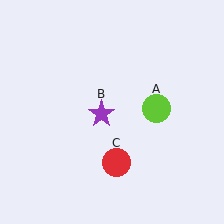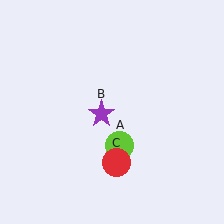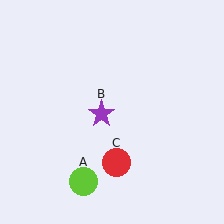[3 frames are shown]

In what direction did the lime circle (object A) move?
The lime circle (object A) moved down and to the left.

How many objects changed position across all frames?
1 object changed position: lime circle (object A).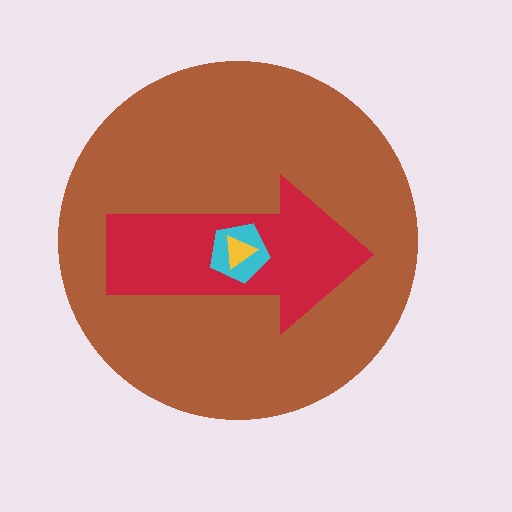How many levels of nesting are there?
4.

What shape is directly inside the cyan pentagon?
The yellow triangle.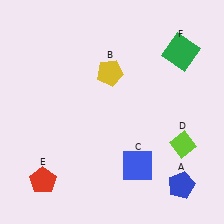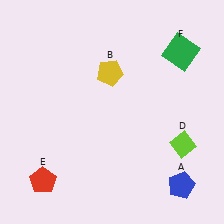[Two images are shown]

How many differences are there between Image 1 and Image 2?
There is 1 difference between the two images.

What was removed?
The blue square (C) was removed in Image 2.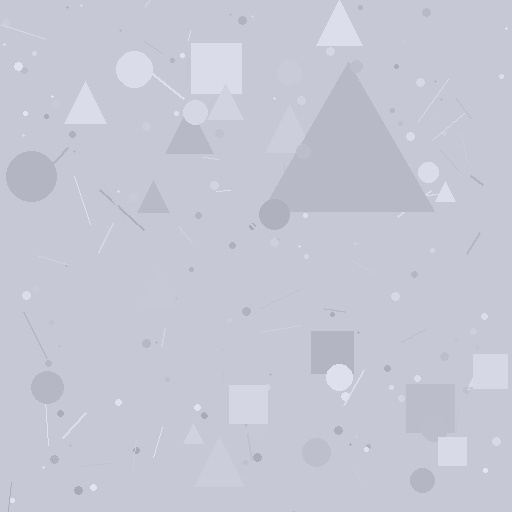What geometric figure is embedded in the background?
A triangle is embedded in the background.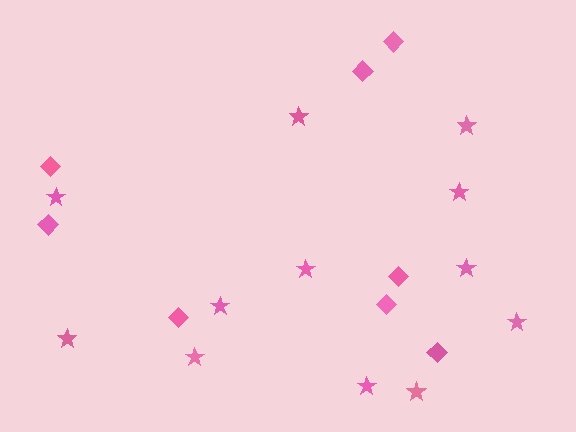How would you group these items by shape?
There are 2 groups: one group of diamonds (8) and one group of stars (12).